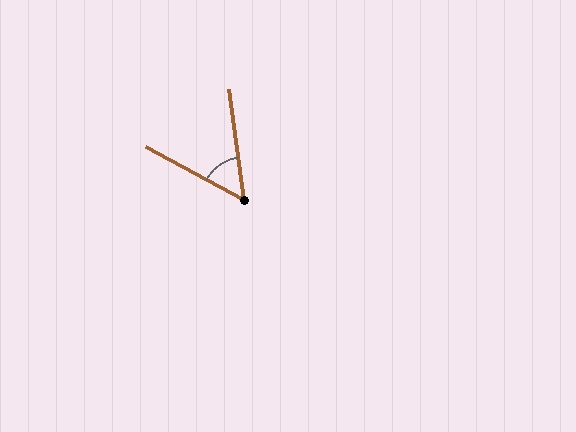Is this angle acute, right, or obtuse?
It is acute.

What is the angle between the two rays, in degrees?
Approximately 53 degrees.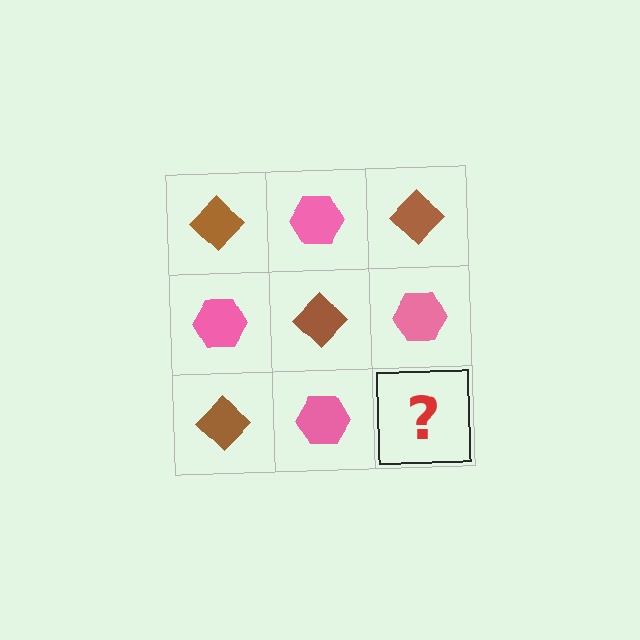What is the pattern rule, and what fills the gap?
The rule is that it alternates brown diamond and pink hexagon in a checkerboard pattern. The gap should be filled with a brown diamond.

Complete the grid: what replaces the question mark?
The question mark should be replaced with a brown diamond.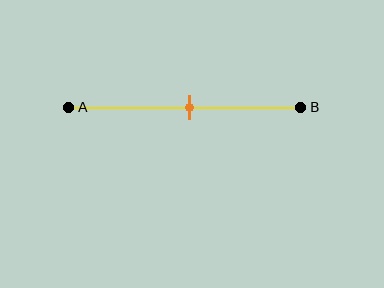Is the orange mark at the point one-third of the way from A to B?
No, the mark is at about 50% from A, not at the 33% one-third point.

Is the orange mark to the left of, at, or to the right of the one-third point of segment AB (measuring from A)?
The orange mark is to the right of the one-third point of segment AB.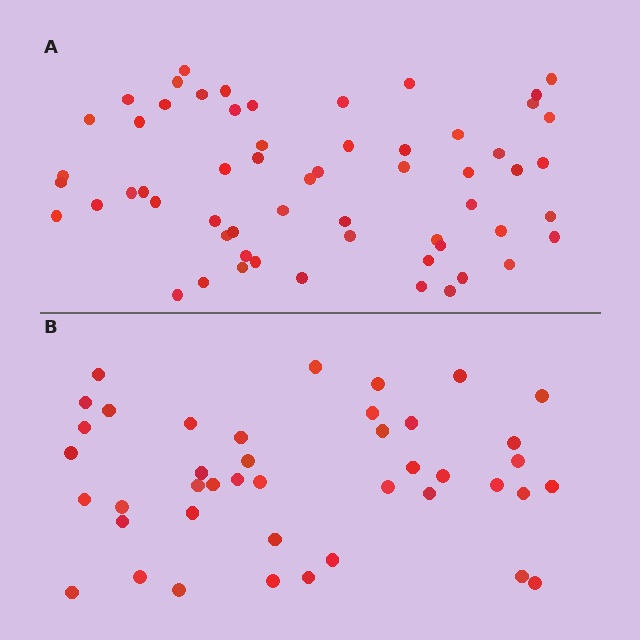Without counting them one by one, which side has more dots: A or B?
Region A (the top region) has more dots.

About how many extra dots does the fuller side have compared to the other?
Region A has approximately 15 more dots than region B.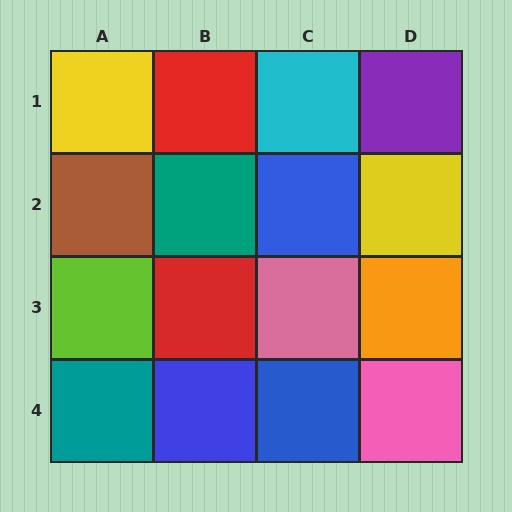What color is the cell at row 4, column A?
Teal.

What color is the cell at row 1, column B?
Red.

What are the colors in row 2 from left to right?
Brown, teal, blue, yellow.